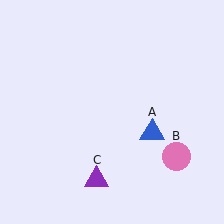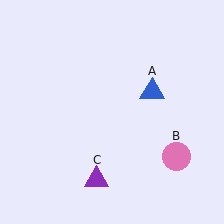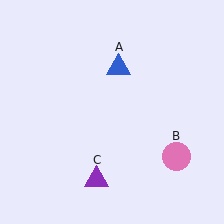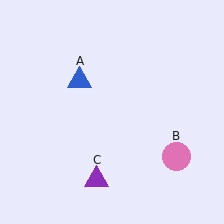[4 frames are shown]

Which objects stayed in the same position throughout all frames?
Pink circle (object B) and purple triangle (object C) remained stationary.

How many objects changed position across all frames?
1 object changed position: blue triangle (object A).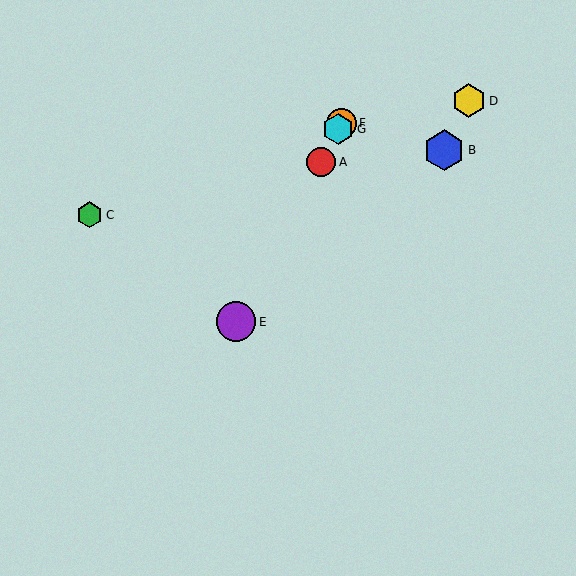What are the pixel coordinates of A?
Object A is at (321, 162).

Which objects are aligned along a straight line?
Objects A, E, F, G are aligned along a straight line.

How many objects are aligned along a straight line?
4 objects (A, E, F, G) are aligned along a straight line.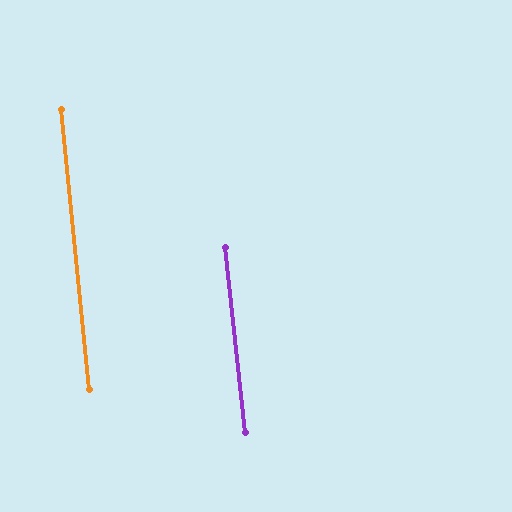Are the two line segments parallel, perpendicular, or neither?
Parallel — their directions differ by only 0.5°.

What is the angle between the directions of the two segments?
Approximately 0 degrees.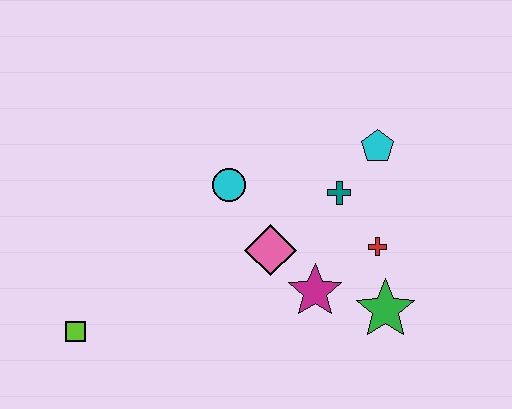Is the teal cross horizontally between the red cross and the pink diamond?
Yes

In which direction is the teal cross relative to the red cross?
The teal cross is above the red cross.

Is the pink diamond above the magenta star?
Yes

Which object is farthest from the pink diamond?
The lime square is farthest from the pink diamond.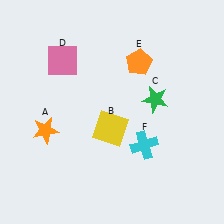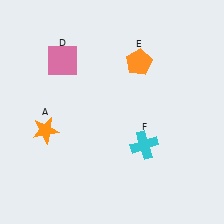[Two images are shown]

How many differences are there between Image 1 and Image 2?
There are 2 differences between the two images.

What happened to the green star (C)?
The green star (C) was removed in Image 2. It was in the top-right area of Image 1.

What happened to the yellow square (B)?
The yellow square (B) was removed in Image 2. It was in the bottom-left area of Image 1.